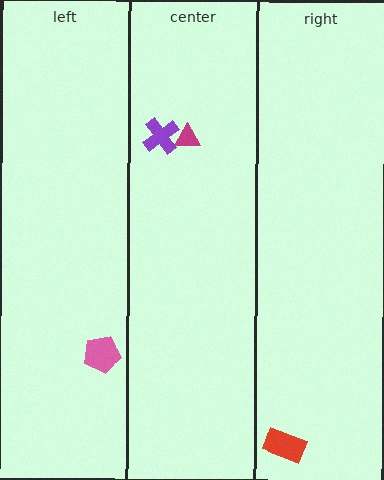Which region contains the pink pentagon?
The left region.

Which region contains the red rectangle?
The right region.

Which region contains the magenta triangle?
The center region.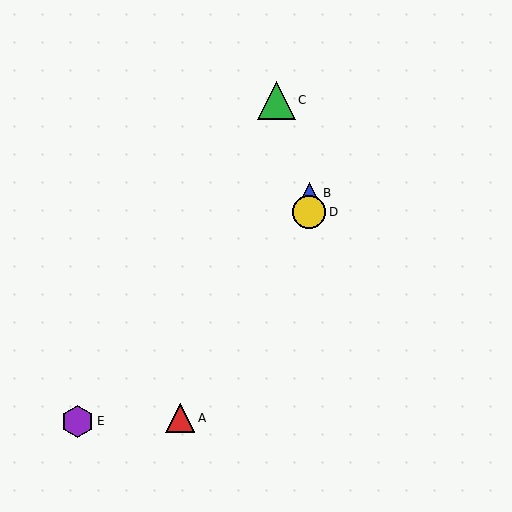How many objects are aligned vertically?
2 objects (B, D) are aligned vertically.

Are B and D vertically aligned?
Yes, both are at x≈309.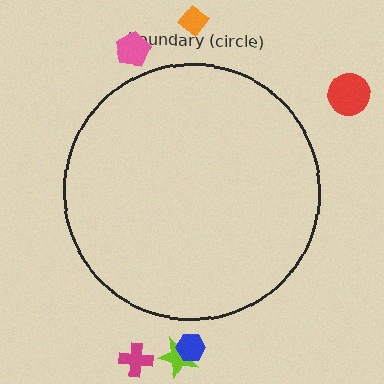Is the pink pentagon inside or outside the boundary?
Outside.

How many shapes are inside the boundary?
0 inside, 6 outside.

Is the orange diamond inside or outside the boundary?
Outside.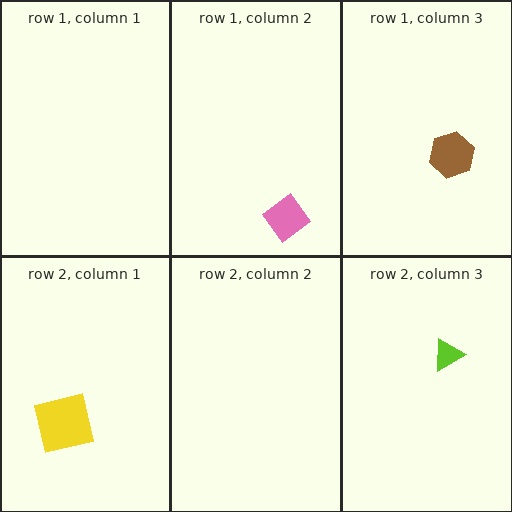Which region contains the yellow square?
The row 2, column 1 region.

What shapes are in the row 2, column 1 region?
The yellow square.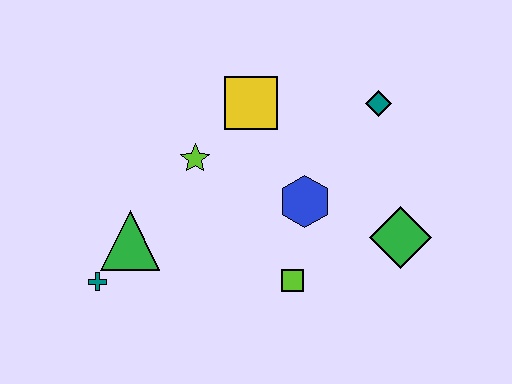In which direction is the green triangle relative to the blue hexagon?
The green triangle is to the left of the blue hexagon.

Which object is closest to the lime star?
The yellow square is closest to the lime star.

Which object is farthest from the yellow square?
The teal cross is farthest from the yellow square.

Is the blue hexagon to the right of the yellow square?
Yes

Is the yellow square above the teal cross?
Yes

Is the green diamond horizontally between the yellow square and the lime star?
No